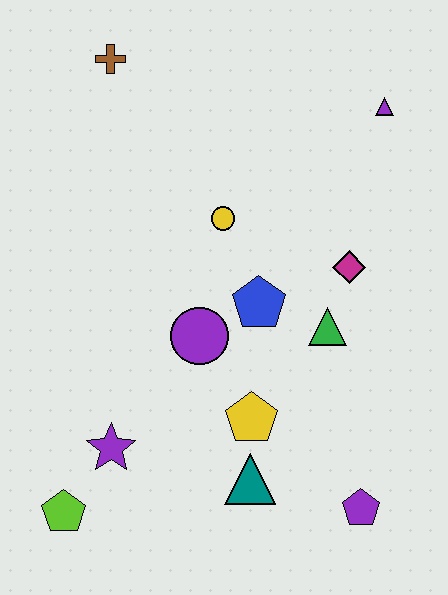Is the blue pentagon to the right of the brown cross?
Yes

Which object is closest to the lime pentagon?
The purple star is closest to the lime pentagon.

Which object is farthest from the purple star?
The purple triangle is farthest from the purple star.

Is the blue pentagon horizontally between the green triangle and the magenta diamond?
No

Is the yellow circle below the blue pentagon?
No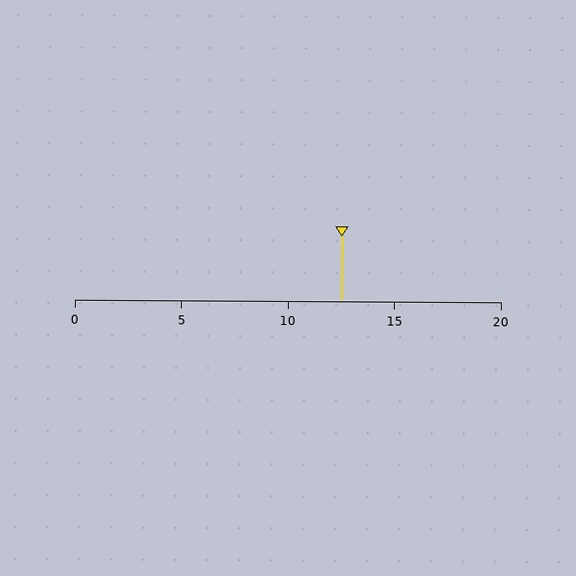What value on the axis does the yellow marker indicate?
The marker indicates approximately 12.5.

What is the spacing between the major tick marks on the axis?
The major ticks are spaced 5 apart.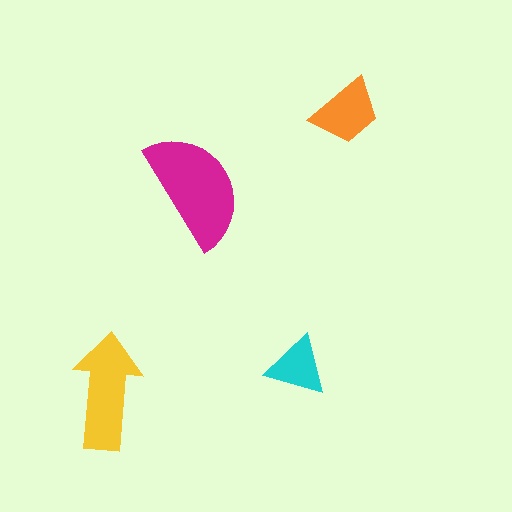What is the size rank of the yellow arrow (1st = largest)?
2nd.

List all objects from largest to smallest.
The magenta semicircle, the yellow arrow, the orange trapezoid, the cyan triangle.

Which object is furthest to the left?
The yellow arrow is leftmost.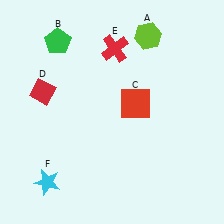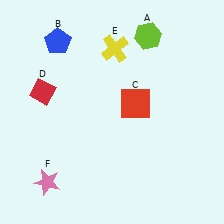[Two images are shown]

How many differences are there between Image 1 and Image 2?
There are 3 differences between the two images.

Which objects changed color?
B changed from green to blue. E changed from red to yellow. F changed from cyan to pink.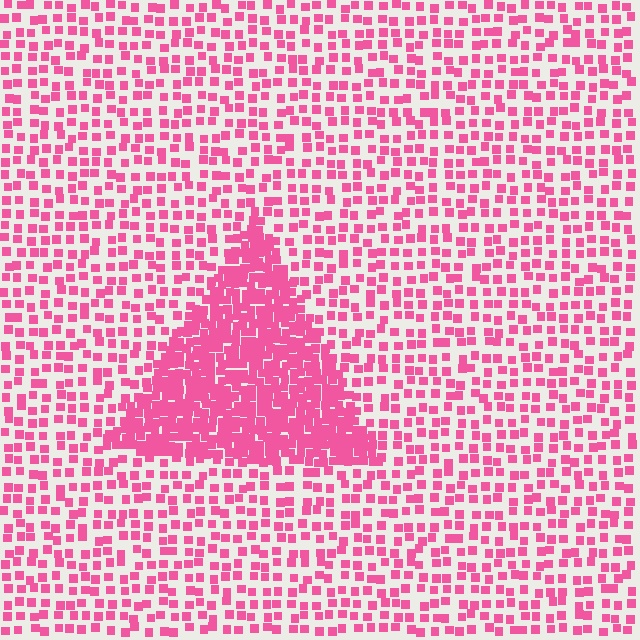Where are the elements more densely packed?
The elements are more densely packed inside the triangle boundary.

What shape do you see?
I see a triangle.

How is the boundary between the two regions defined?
The boundary is defined by a change in element density (approximately 2.6x ratio). All elements are the same color, size, and shape.